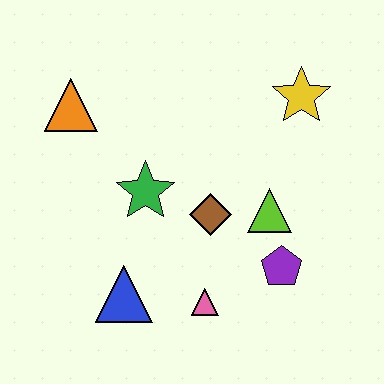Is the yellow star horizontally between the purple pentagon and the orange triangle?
No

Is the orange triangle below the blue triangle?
No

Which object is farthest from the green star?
The yellow star is farthest from the green star.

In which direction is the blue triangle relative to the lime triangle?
The blue triangle is to the left of the lime triangle.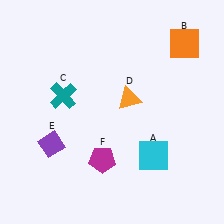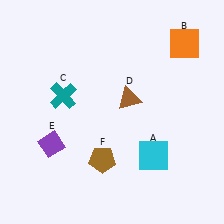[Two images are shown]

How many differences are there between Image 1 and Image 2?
There are 2 differences between the two images.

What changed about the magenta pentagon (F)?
In Image 1, F is magenta. In Image 2, it changed to brown.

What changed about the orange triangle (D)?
In Image 1, D is orange. In Image 2, it changed to brown.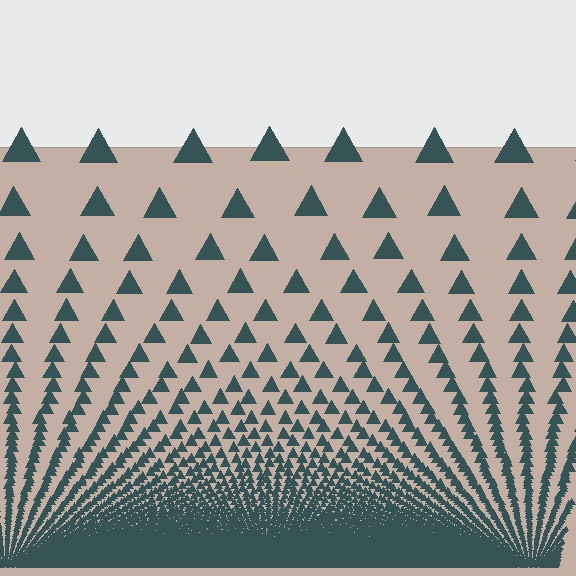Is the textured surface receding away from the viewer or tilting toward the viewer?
The surface appears to tilt toward the viewer. Texture elements get larger and sparser toward the top.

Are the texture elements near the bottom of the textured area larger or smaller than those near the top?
Smaller. The gradient is inverted — elements near the bottom are smaller and denser.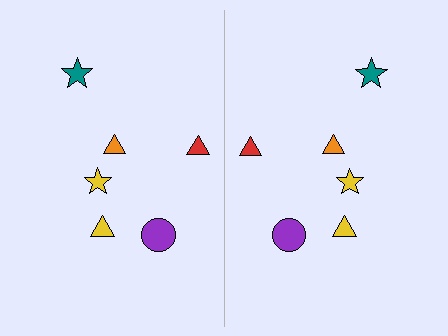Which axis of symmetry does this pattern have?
The pattern has a vertical axis of symmetry running through the center of the image.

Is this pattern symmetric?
Yes, this pattern has bilateral (reflection) symmetry.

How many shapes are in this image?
There are 12 shapes in this image.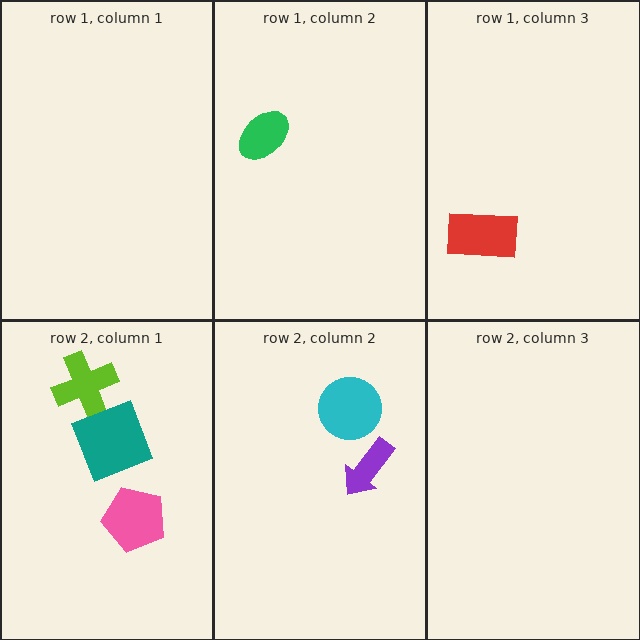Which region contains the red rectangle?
The row 1, column 3 region.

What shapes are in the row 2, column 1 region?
The pink pentagon, the lime cross, the teal square.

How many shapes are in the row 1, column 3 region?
1.